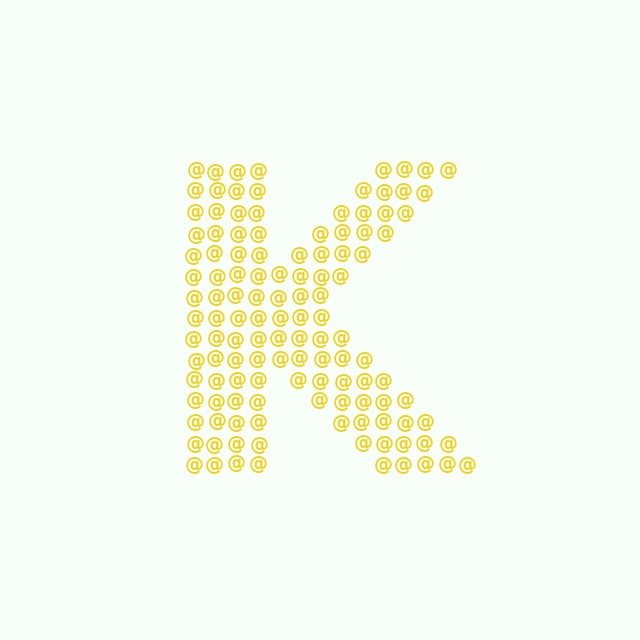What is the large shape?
The large shape is the letter K.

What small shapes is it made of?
It is made of small at signs.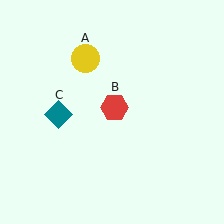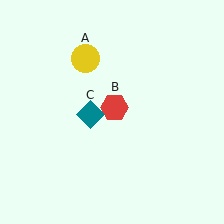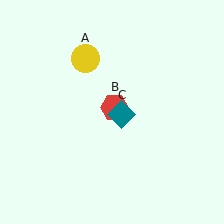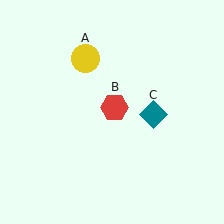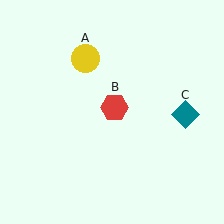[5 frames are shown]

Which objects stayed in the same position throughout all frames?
Yellow circle (object A) and red hexagon (object B) remained stationary.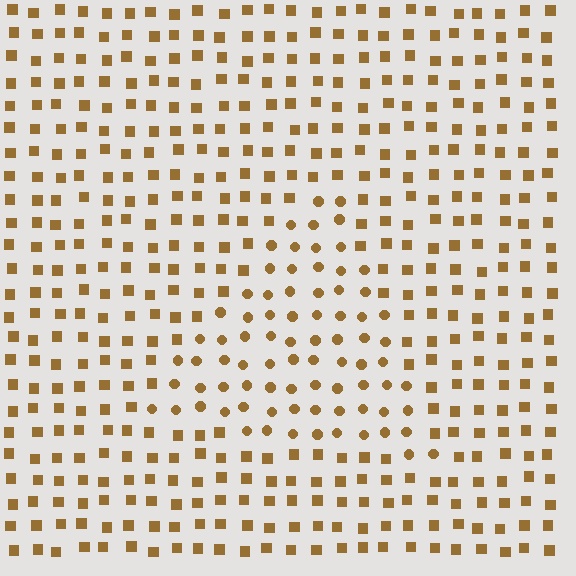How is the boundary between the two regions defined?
The boundary is defined by a change in element shape: circles inside vs. squares outside. All elements share the same color and spacing.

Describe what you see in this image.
The image is filled with small brown elements arranged in a uniform grid. A triangle-shaped region contains circles, while the surrounding area contains squares. The boundary is defined purely by the change in element shape.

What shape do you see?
I see a triangle.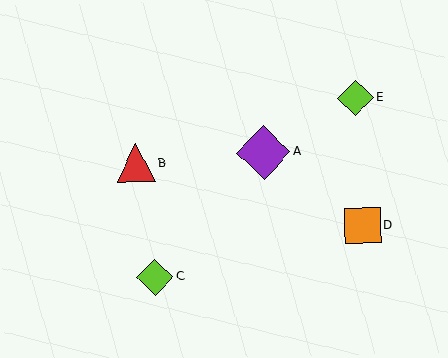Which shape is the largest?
The purple diamond (labeled A) is the largest.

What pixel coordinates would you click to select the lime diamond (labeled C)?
Click at (155, 277) to select the lime diamond C.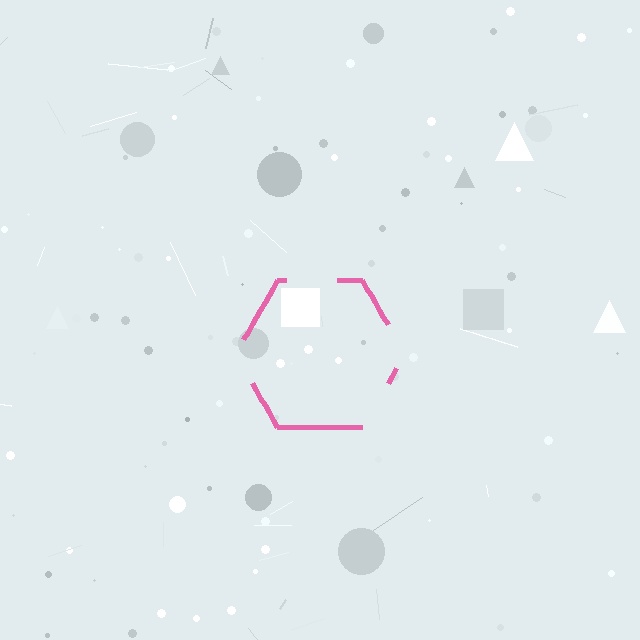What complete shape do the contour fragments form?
The contour fragments form a hexagon.